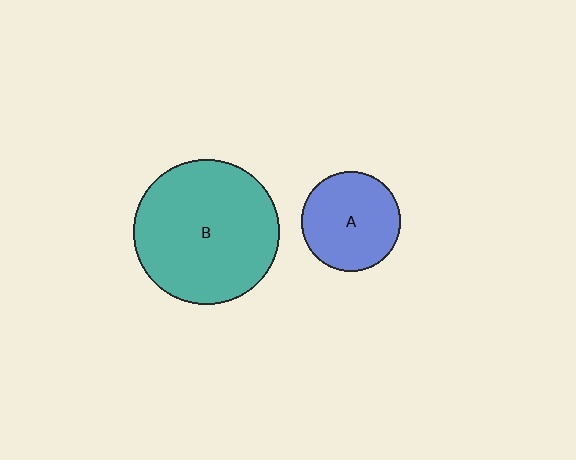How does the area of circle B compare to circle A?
Approximately 2.2 times.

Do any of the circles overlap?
No, none of the circles overlap.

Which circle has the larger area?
Circle B (teal).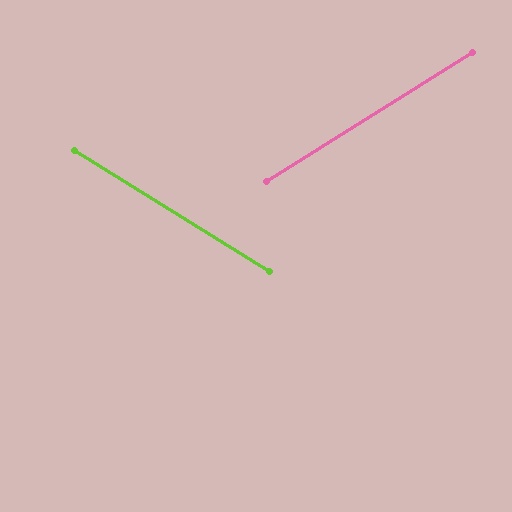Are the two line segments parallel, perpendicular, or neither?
Neither parallel nor perpendicular — they differ by about 64°.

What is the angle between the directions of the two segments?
Approximately 64 degrees.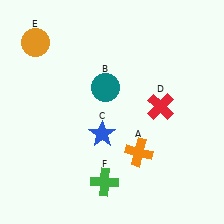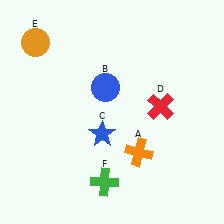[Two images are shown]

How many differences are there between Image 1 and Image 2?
There is 1 difference between the two images.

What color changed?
The circle (B) changed from teal in Image 1 to blue in Image 2.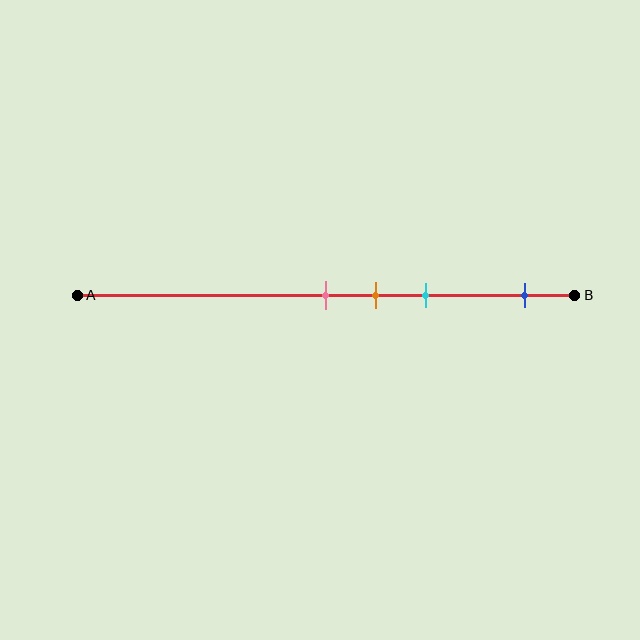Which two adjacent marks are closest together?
The pink and orange marks are the closest adjacent pair.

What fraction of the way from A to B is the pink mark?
The pink mark is approximately 50% (0.5) of the way from A to B.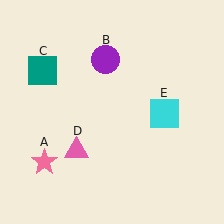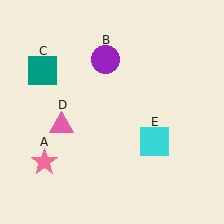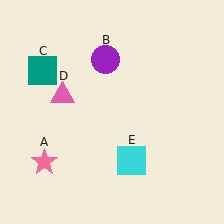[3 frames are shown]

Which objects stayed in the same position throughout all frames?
Pink star (object A) and purple circle (object B) and teal square (object C) remained stationary.